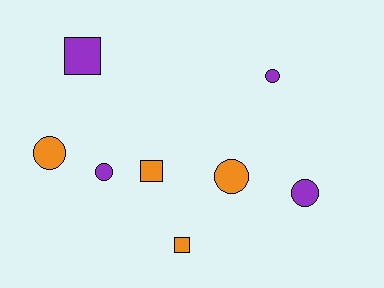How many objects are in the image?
There are 8 objects.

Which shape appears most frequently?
Circle, with 5 objects.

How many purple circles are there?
There are 3 purple circles.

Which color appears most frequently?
Purple, with 4 objects.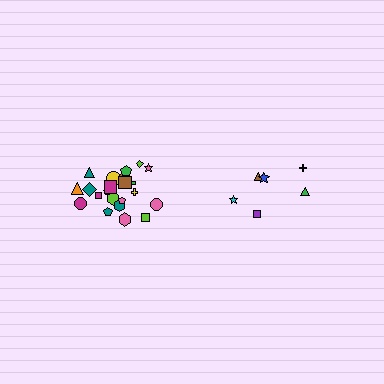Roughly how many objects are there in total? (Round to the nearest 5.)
Roughly 30 objects in total.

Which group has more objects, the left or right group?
The left group.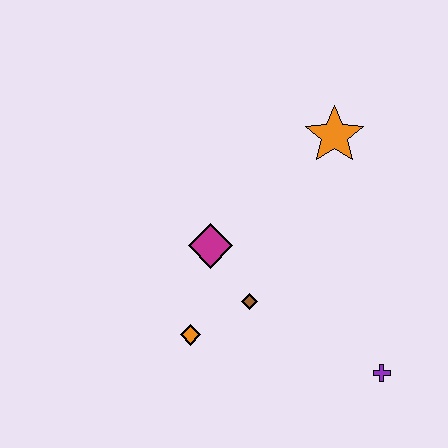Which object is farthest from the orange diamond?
The orange star is farthest from the orange diamond.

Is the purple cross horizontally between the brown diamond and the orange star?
No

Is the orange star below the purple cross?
No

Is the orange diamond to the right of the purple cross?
No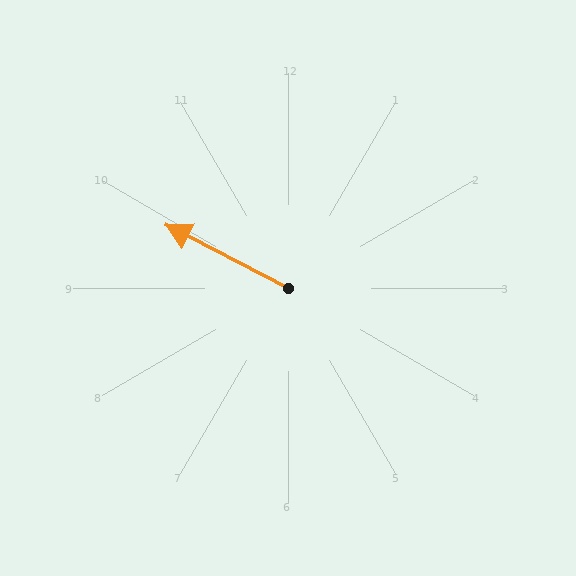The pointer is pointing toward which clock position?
Roughly 10 o'clock.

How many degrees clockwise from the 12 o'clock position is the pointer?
Approximately 297 degrees.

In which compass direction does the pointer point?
Northwest.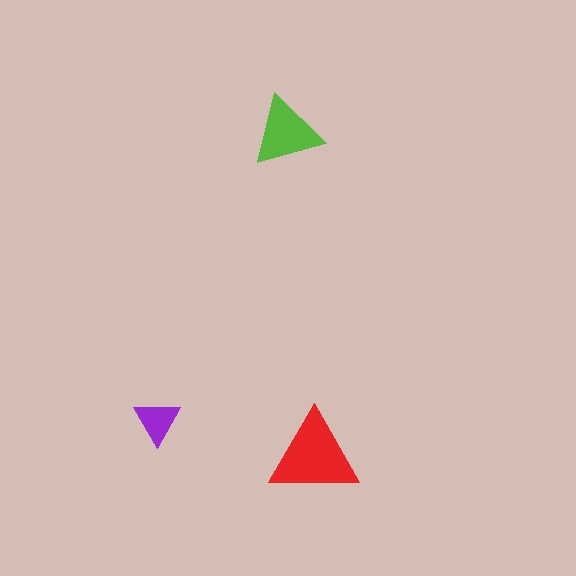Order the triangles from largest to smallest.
the red one, the lime one, the purple one.